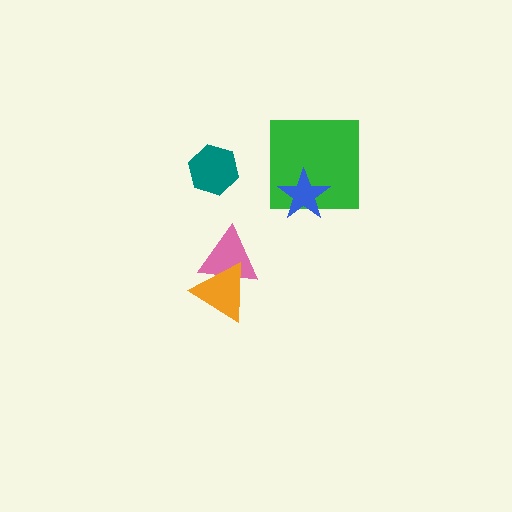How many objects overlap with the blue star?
1 object overlaps with the blue star.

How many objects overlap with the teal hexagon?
0 objects overlap with the teal hexagon.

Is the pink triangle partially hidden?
Yes, it is partially covered by another shape.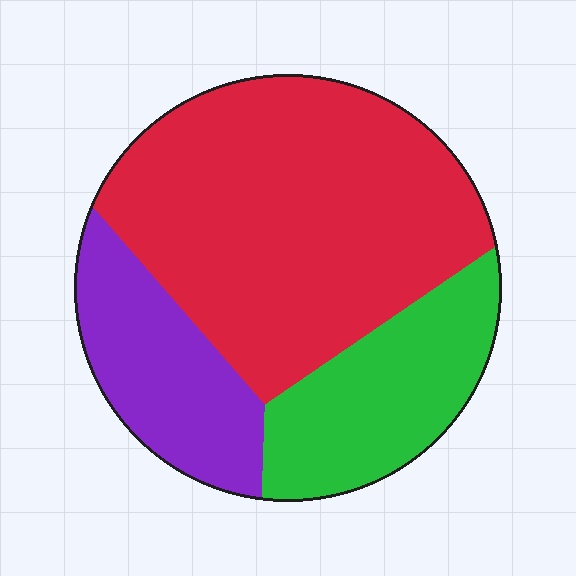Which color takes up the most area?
Red, at roughly 55%.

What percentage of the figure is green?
Green covers about 25% of the figure.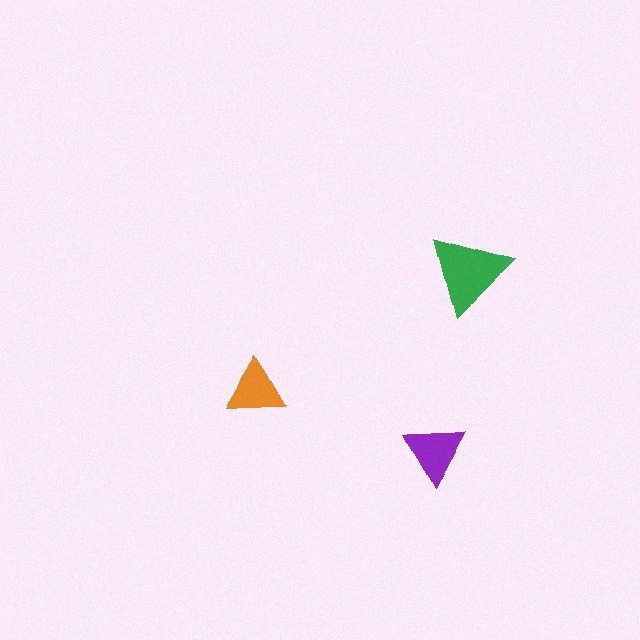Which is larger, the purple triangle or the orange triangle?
The purple one.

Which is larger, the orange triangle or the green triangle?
The green one.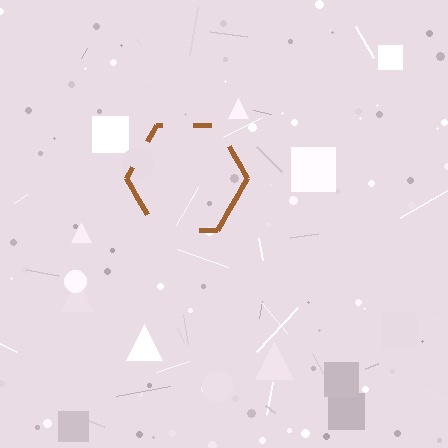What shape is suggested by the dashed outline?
The dashed outline suggests a hexagon.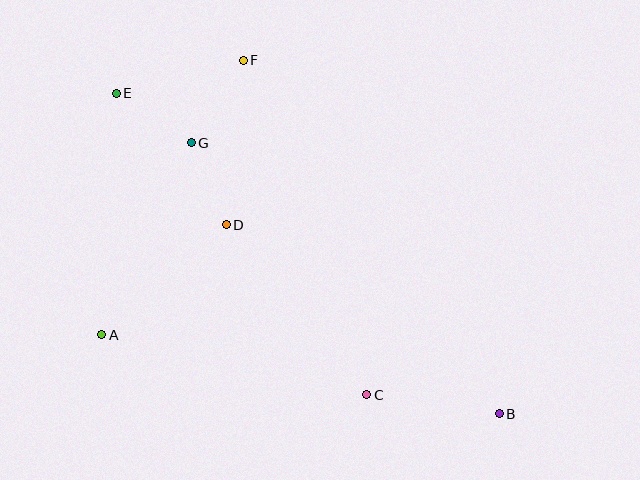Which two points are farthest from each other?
Points B and E are farthest from each other.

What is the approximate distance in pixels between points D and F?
The distance between D and F is approximately 165 pixels.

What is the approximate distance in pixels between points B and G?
The distance between B and G is approximately 410 pixels.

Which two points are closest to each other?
Points D and G are closest to each other.